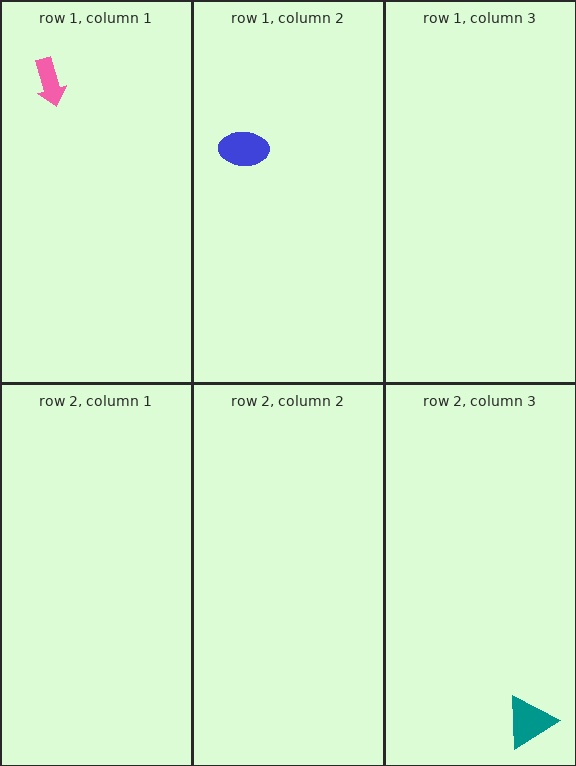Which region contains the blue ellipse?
The row 1, column 2 region.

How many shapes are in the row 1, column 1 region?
1.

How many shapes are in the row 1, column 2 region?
1.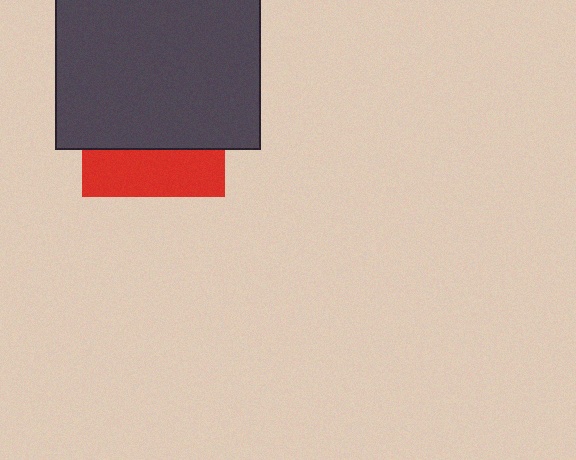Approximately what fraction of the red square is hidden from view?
Roughly 67% of the red square is hidden behind the dark gray rectangle.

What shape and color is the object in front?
The object in front is a dark gray rectangle.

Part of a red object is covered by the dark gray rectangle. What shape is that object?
It is a square.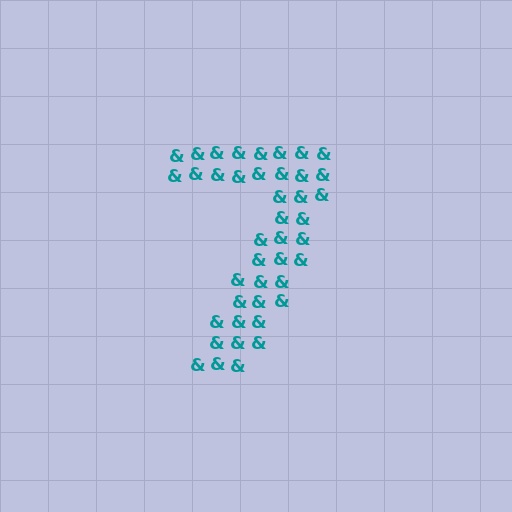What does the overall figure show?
The overall figure shows the digit 7.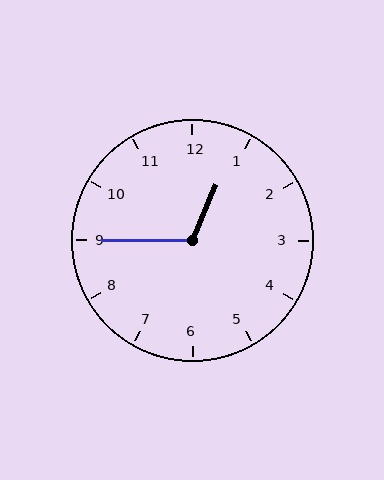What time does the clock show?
12:45.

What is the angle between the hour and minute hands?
Approximately 112 degrees.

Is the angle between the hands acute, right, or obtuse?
It is obtuse.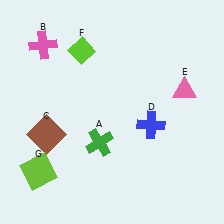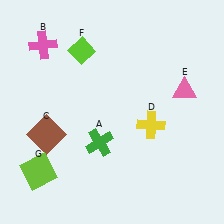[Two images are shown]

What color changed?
The cross (D) changed from blue in Image 1 to yellow in Image 2.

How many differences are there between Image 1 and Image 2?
There is 1 difference between the two images.